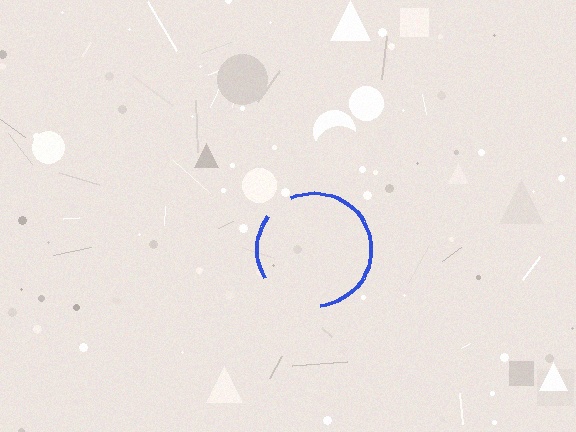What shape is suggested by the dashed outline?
The dashed outline suggests a circle.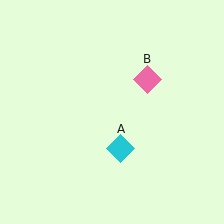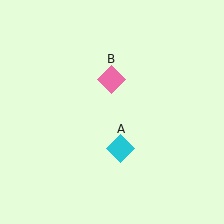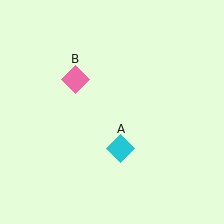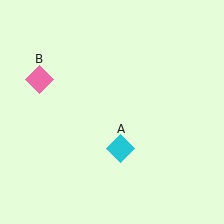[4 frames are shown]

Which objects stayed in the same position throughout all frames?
Cyan diamond (object A) remained stationary.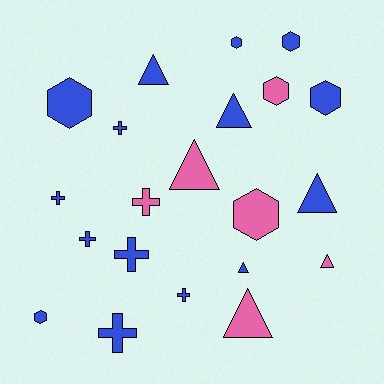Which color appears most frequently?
Blue, with 15 objects.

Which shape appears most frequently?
Triangle, with 7 objects.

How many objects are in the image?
There are 21 objects.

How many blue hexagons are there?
There are 5 blue hexagons.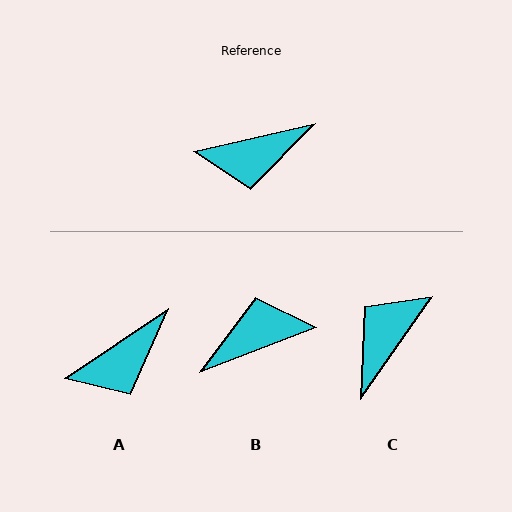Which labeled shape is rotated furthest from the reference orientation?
B, about 172 degrees away.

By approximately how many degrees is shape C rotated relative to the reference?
Approximately 138 degrees clockwise.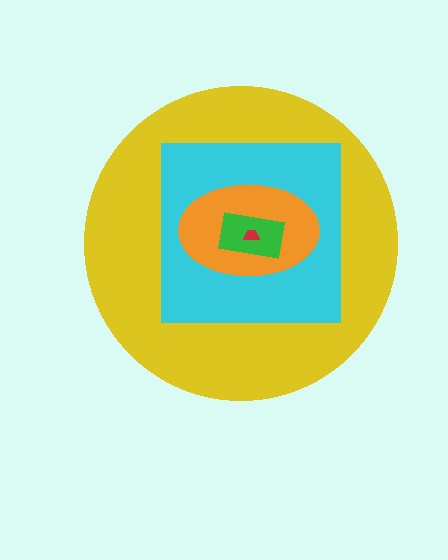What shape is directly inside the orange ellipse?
The green rectangle.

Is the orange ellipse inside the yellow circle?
Yes.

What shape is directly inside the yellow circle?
The cyan square.